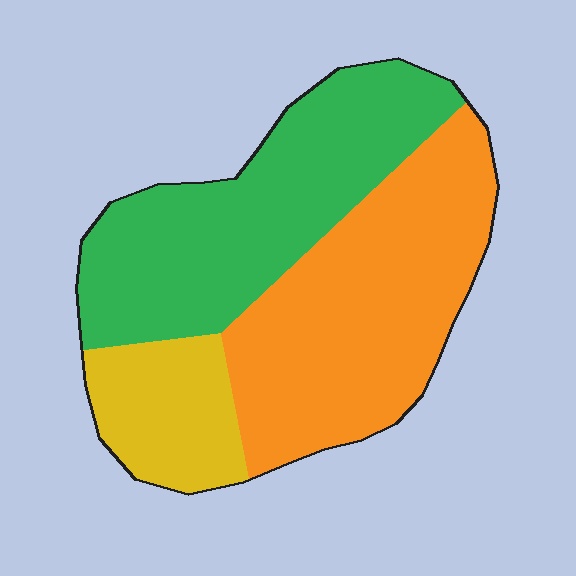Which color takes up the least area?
Yellow, at roughly 15%.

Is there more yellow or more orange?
Orange.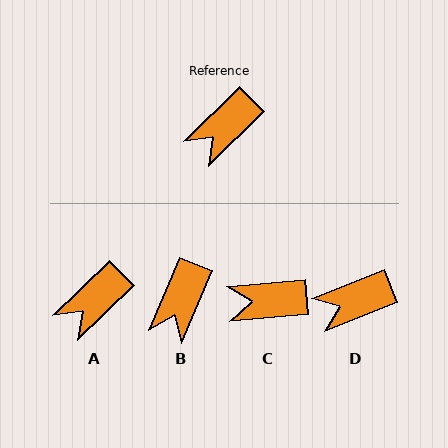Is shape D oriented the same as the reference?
No, it is off by about 23 degrees.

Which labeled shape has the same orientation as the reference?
A.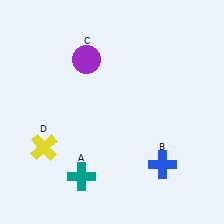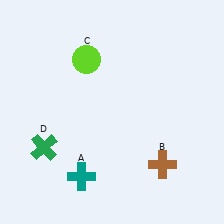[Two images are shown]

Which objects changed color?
B changed from blue to brown. C changed from purple to lime. D changed from yellow to green.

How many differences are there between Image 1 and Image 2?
There are 3 differences between the two images.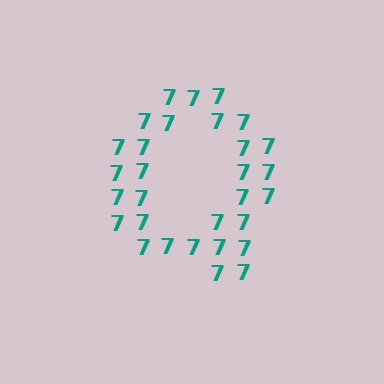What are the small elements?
The small elements are digit 7's.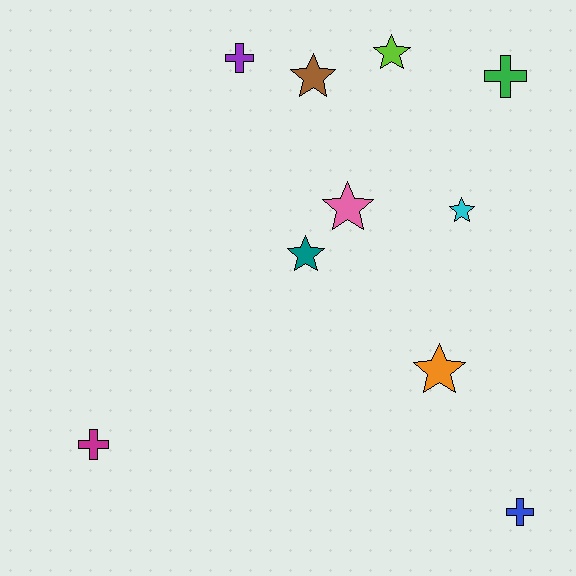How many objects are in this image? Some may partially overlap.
There are 10 objects.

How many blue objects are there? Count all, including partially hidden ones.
There is 1 blue object.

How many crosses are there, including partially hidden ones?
There are 4 crosses.